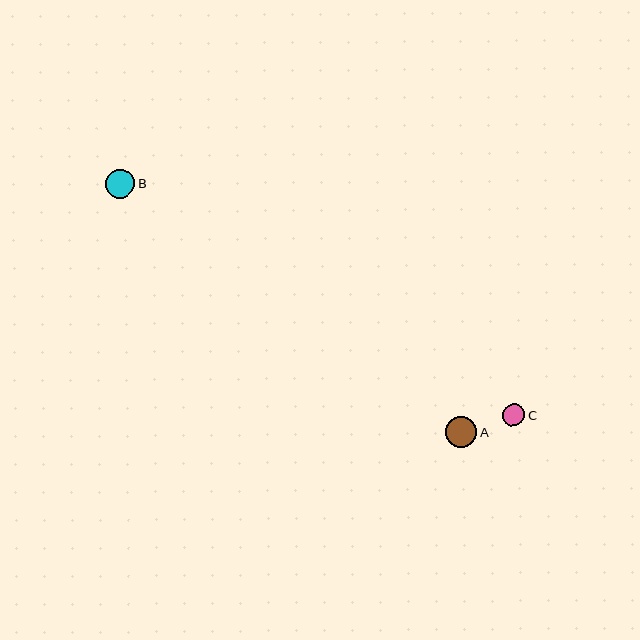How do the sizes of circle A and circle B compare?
Circle A and circle B are approximately the same size.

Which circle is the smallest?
Circle C is the smallest with a size of approximately 22 pixels.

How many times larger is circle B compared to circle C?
Circle B is approximately 1.3 times the size of circle C.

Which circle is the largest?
Circle A is the largest with a size of approximately 31 pixels.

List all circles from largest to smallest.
From largest to smallest: A, B, C.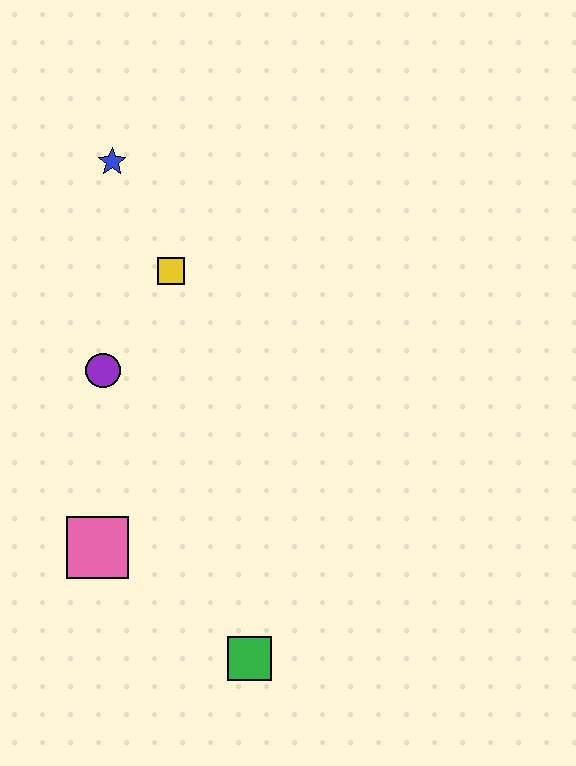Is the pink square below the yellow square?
Yes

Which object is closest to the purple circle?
The yellow square is closest to the purple circle.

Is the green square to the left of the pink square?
No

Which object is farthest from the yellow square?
The green square is farthest from the yellow square.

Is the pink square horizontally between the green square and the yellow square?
No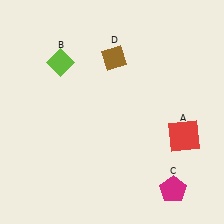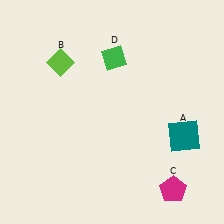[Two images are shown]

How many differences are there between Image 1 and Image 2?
There are 2 differences between the two images.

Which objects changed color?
A changed from red to teal. D changed from brown to green.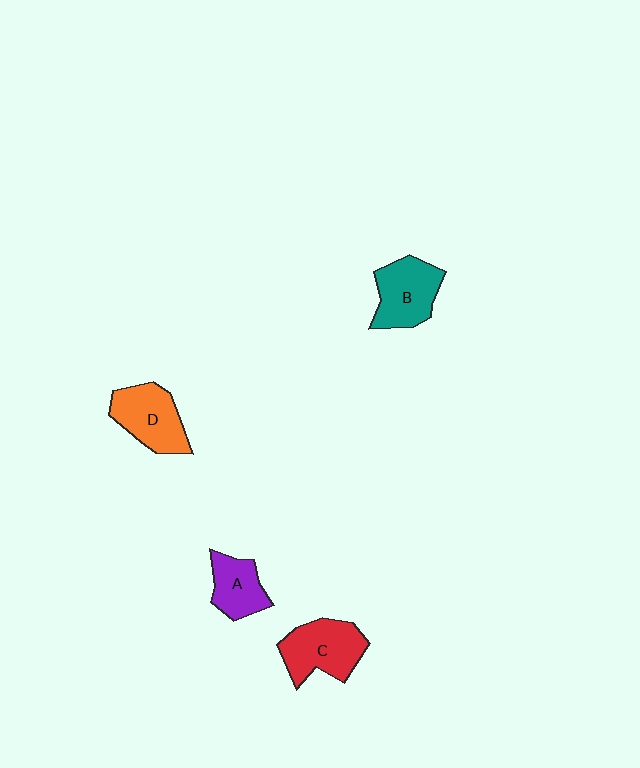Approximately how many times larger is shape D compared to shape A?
Approximately 1.4 times.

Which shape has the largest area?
Shape C (red).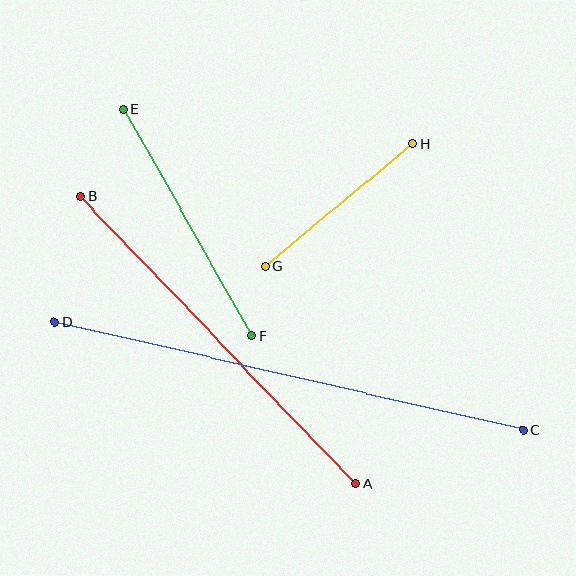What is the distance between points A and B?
The distance is approximately 398 pixels.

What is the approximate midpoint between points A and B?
The midpoint is at approximately (218, 340) pixels.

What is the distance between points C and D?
The distance is approximately 481 pixels.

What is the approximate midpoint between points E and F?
The midpoint is at approximately (187, 222) pixels.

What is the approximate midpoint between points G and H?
The midpoint is at approximately (339, 205) pixels.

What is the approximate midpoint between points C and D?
The midpoint is at approximately (289, 376) pixels.